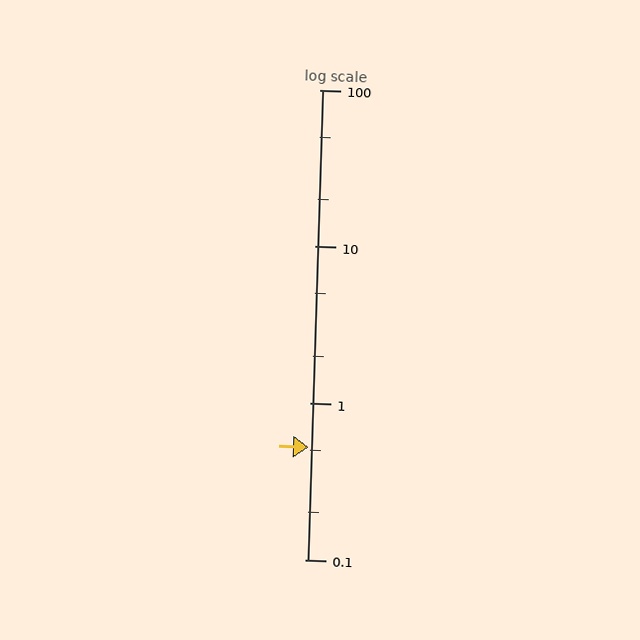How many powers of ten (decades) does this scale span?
The scale spans 3 decades, from 0.1 to 100.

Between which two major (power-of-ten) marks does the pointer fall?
The pointer is between 0.1 and 1.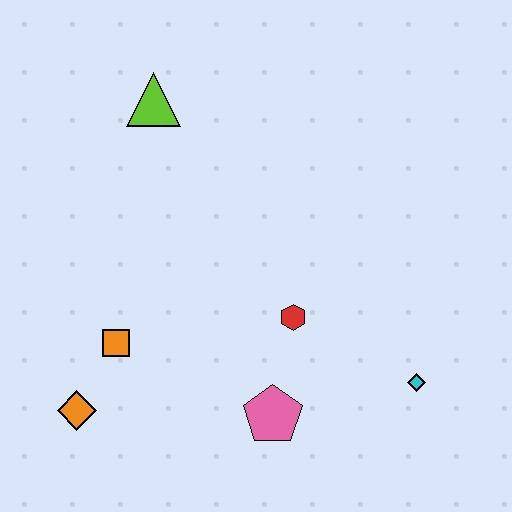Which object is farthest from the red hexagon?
The lime triangle is farthest from the red hexagon.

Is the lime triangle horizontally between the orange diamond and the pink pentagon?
Yes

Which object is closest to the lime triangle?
The orange square is closest to the lime triangle.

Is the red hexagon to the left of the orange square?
No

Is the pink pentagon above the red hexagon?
No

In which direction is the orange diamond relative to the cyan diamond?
The orange diamond is to the left of the cyan diamond.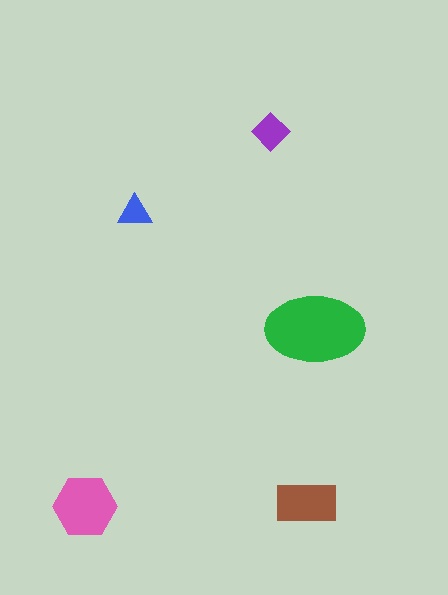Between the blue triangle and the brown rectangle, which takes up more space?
The brown rectangle.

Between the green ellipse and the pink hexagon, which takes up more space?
The green ellipse.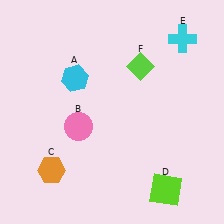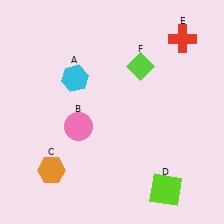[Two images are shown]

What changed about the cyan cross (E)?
In Image 1, E is cyan. In Image 2, it changed to red.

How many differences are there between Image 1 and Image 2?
There is 1 difference between the two images.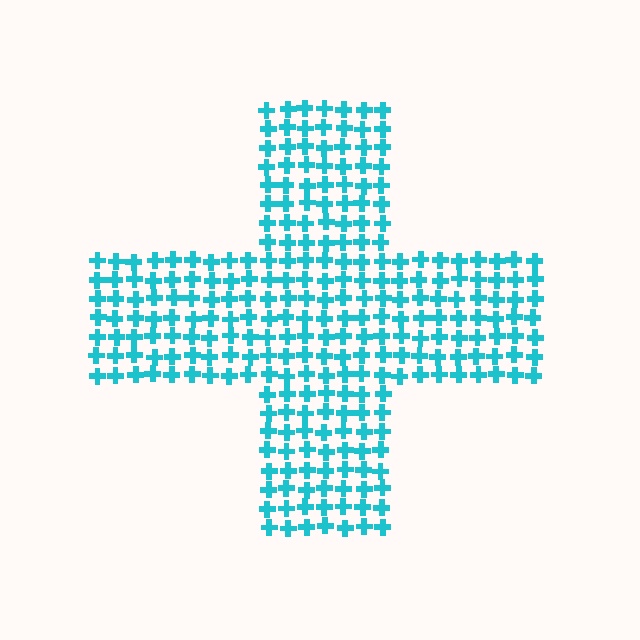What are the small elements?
The small elements are crosses.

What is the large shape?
The large shape is a cross.